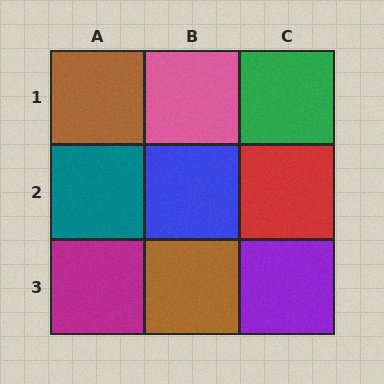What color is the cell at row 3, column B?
Brown.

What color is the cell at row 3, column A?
Magenta.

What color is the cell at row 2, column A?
Teal.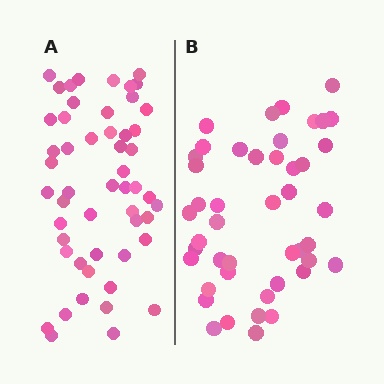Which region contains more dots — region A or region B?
Region A (the left region) has more dots.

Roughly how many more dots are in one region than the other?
Region A has roughly 8 or so more dots than region B.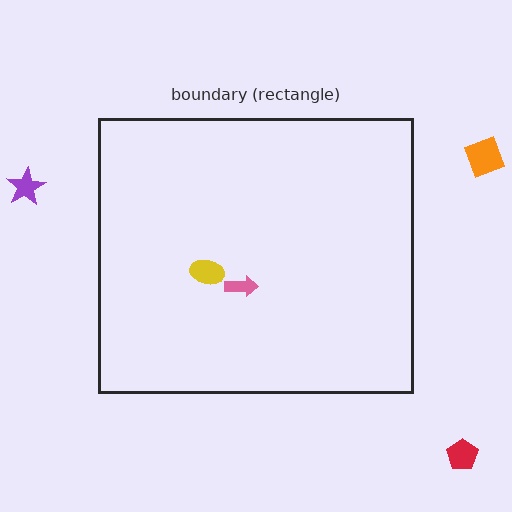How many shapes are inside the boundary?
2 inside, 3 outside.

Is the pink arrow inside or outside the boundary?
Inside.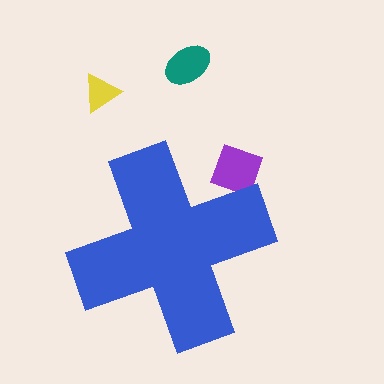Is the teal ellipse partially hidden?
No, the teal ellipse is fully visible.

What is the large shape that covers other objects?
A blue cross.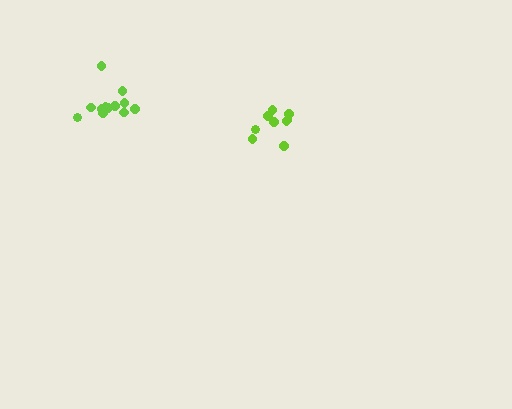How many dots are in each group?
Group 1: 12 dots, Group 2: 9 dots (21 total).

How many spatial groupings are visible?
There are 2 spatial groupings.